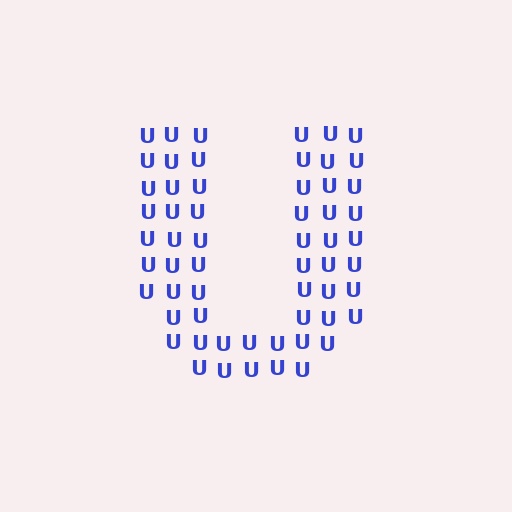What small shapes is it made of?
It is made of small letter U's.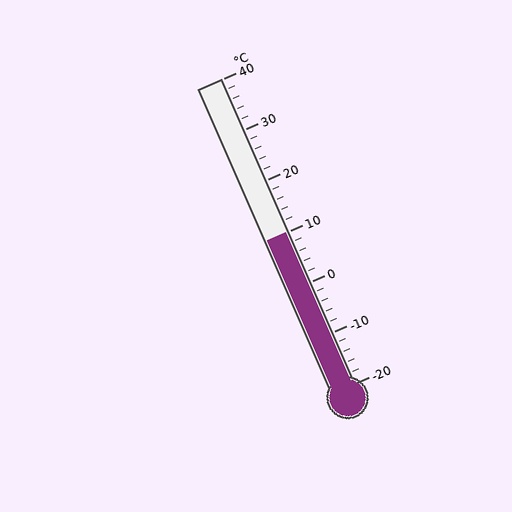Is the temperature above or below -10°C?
The temperature is above -10°C.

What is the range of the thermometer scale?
The thermometer scale ranges from -20°C to 40°C.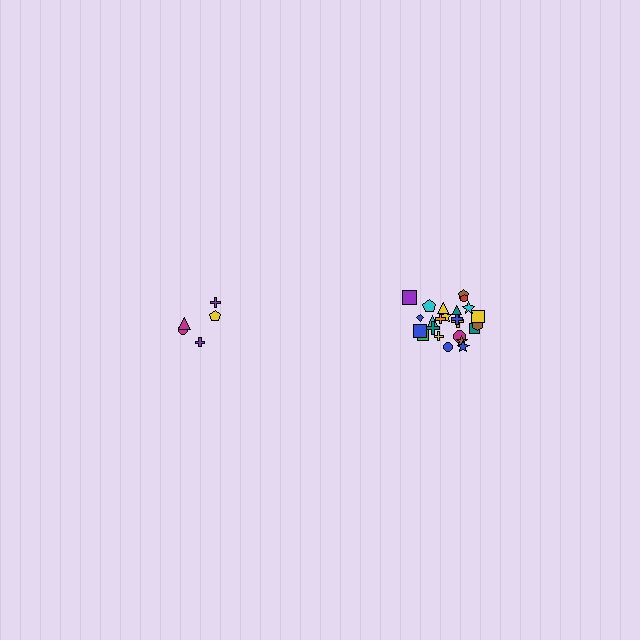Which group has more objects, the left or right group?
The right group.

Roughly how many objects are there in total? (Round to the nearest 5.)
Roughly 30 objects in total.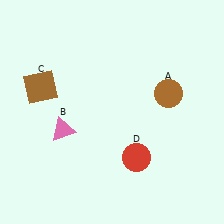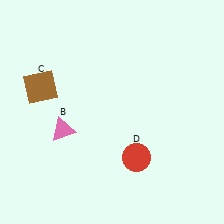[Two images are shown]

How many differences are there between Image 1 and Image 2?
There is 1 difference between the two images.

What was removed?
The brown circle (A) was removed in Image 2.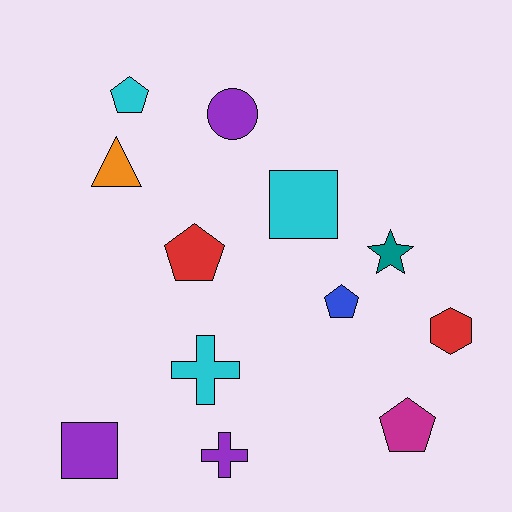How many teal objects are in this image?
There is 1 teal object.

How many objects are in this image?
There are 12 objects.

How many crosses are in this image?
There are 2 crosses.